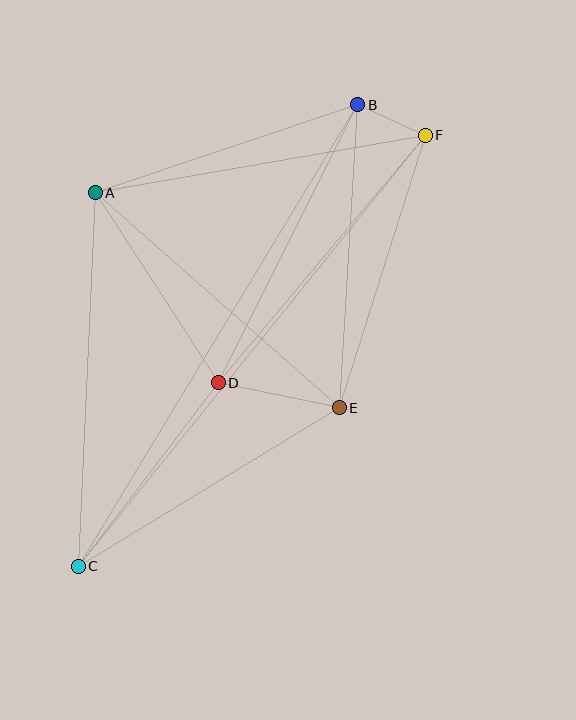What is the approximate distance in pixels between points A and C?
The distance between A and C is approximately 374 pixels.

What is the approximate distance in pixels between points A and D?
The distance between A and D is approximately 226 pixels.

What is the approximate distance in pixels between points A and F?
The distance between A and F is approximately 335 pixels.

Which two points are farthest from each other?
Points C and F are farthest from each other.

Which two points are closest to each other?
Points B and F are closest to each other.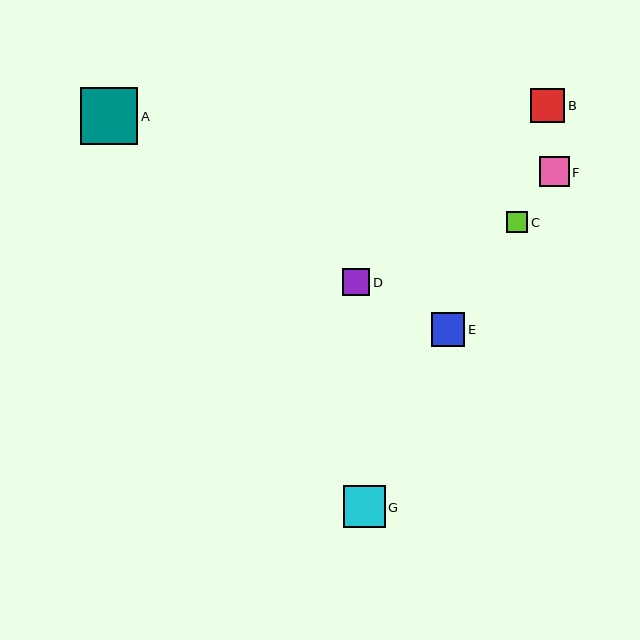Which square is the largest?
Square A is the largest with a size of approximately 58 pixels.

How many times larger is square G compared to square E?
Square G is approximately 1.3 times the size of square E.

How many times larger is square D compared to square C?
Square D is approximately 1.3 times the size of square C.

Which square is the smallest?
Square C is the smallest with a size of approximately 21 pixels.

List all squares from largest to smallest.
From largest to smallest: A, G, B, E, F, D, C.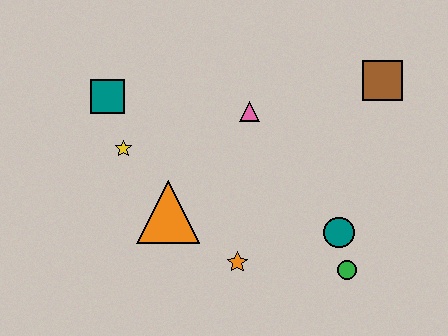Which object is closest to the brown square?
The pink triangle is closest to the brown square.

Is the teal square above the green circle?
Yes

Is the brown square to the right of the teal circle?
Yes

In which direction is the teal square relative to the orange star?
The teal square is above the orange star.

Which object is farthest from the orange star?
The brown square is farthest from the orange star.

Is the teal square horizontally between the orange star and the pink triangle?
No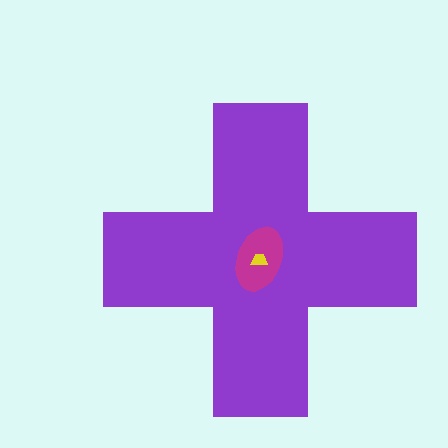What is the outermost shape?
The purple cross.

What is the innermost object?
The yellow trapezoid.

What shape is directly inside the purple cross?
The magenta ellipse.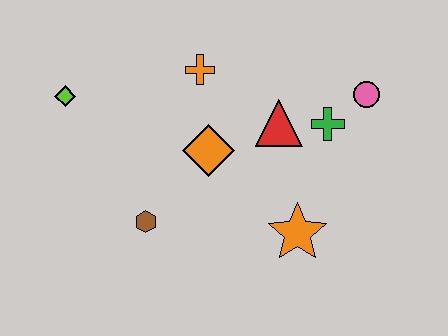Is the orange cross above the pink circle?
Yes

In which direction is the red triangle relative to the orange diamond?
The red triangle is to the right of the orange diamond.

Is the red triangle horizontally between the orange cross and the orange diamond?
No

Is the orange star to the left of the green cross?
Yes